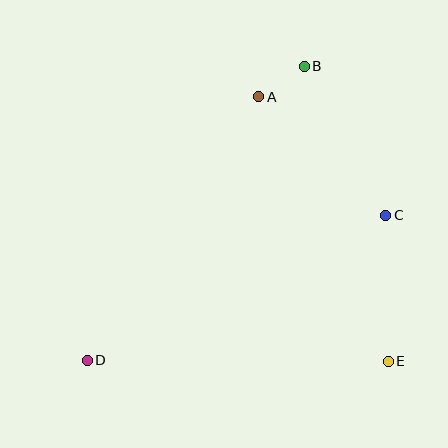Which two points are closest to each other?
Points A and B are closest to each other.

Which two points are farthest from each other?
Points B and D are farthest from each other.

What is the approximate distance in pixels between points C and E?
The distance between C and E is approximately 146 pixels.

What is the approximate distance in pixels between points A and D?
The distance between A and D is approximately 314 pixels.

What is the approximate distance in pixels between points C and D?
The distance between C and D is approximately 332 pixels.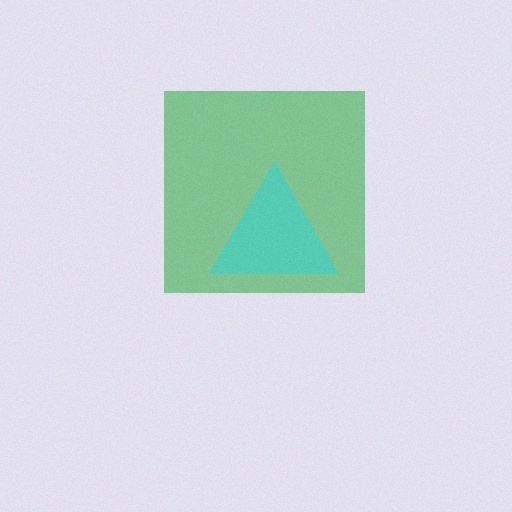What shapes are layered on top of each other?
The layered shapes are: a green square, a cyan triangle.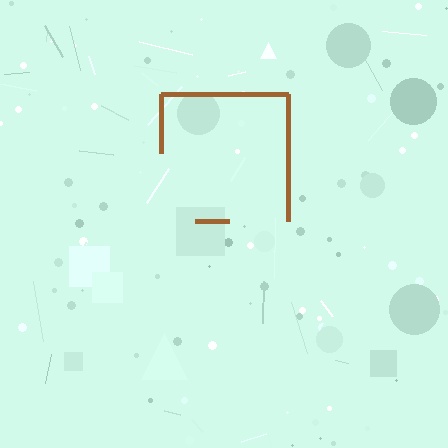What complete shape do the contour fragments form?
The contour fragments form a square.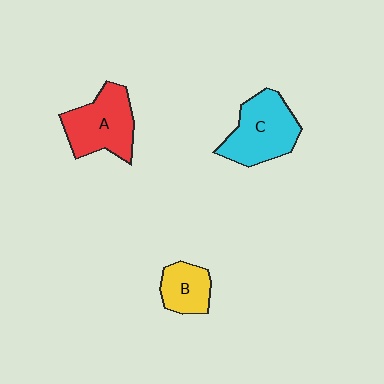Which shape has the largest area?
Shape C (cyan).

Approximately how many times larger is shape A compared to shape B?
Approximately 1.7 times.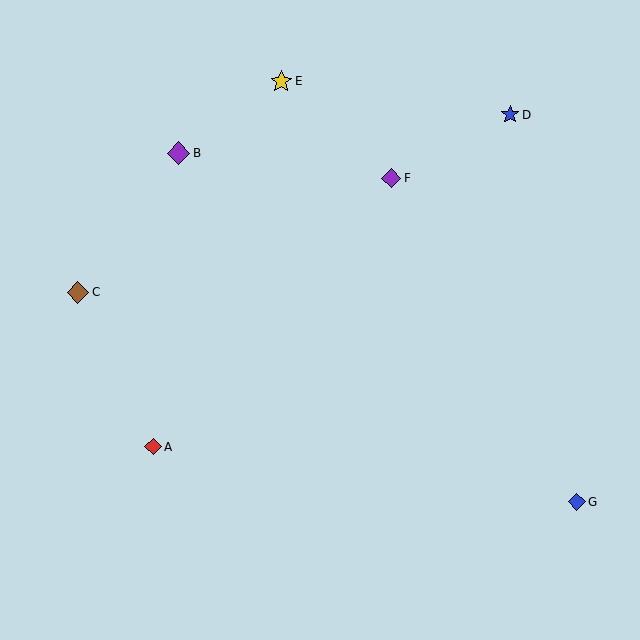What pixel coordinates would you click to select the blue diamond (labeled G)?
Click at (577, 502) to select the blue diamond G.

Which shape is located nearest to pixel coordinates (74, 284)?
The brown diamond (labeled C) at (78, 292) is nearest to that location.